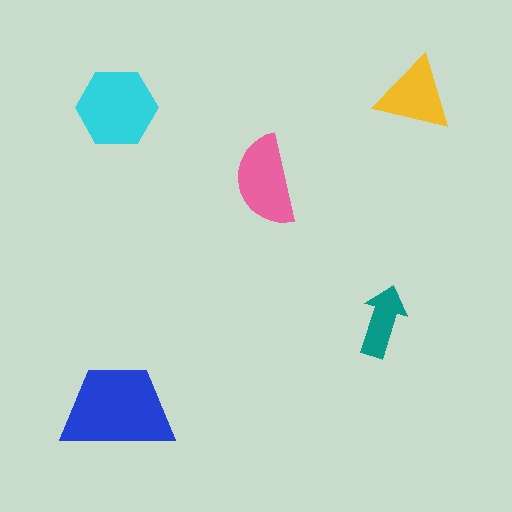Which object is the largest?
The blue trapezoid.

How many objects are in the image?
There are 5 objects in the image.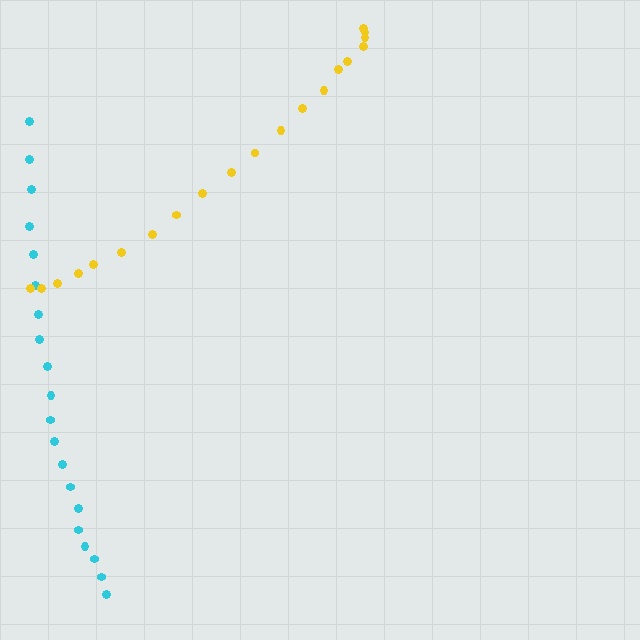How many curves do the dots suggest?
There are 2 distinct paths.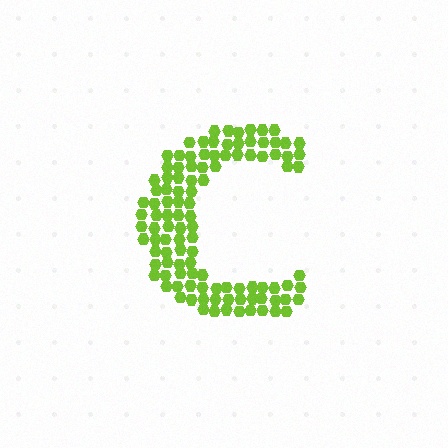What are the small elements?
The small elements are hexagons.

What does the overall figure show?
The overall figure shows the letter C.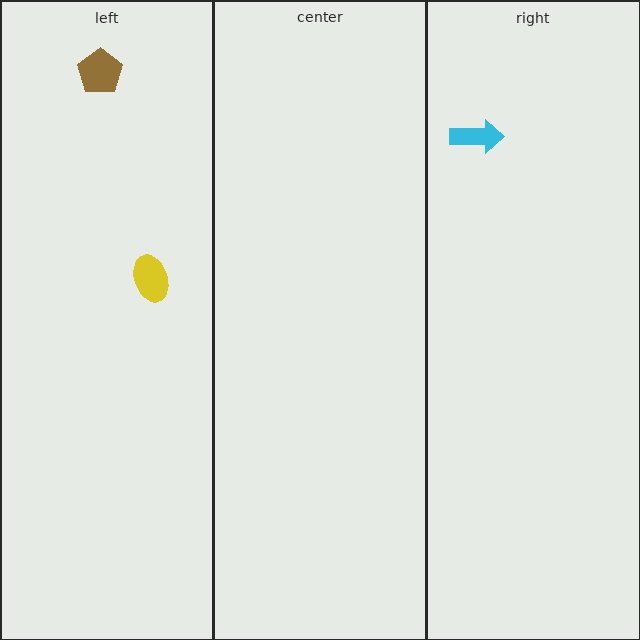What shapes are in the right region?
The cyan arrow.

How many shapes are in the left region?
2.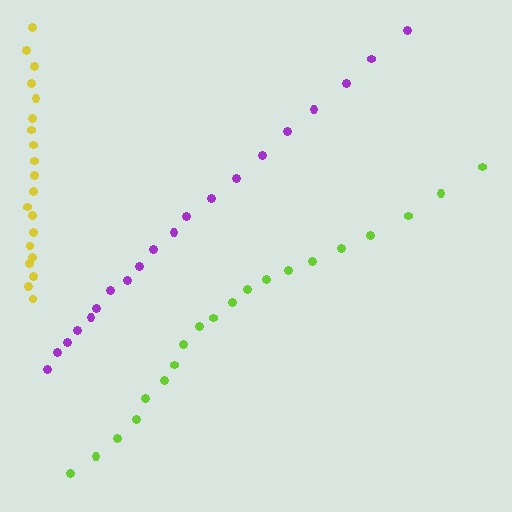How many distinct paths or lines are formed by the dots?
There are 3 distinct paths.